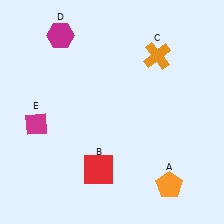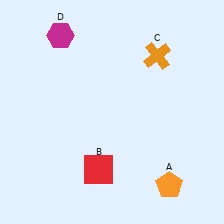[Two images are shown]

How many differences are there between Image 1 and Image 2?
There is 1 difference between the two images.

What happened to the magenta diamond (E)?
The magenta diamond (E) was removed in Image 2. It was in the bottom-left area of Image 1.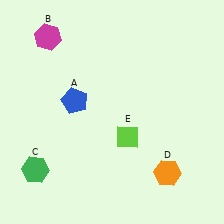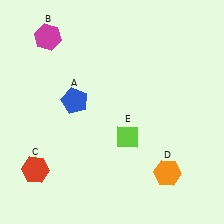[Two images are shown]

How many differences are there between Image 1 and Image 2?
There is 1 difference between the two images.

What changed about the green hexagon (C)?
In Image 1, C is green. In Image 2, it changed to red.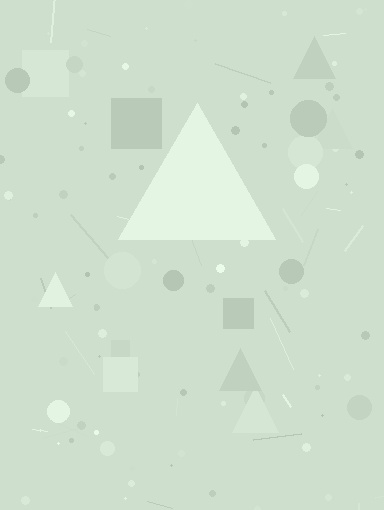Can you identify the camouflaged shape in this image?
The camouflaged shape is a triangle.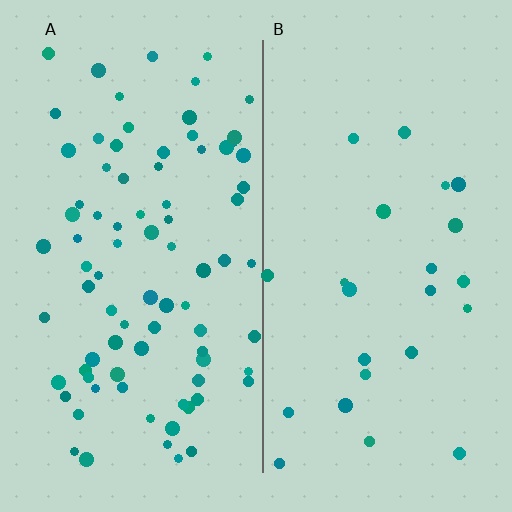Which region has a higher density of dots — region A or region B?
A (the left).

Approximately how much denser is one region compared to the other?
Approximately 3.5× — region A over region B.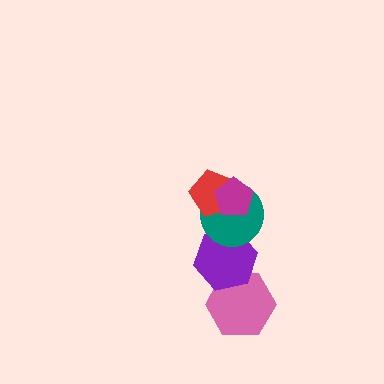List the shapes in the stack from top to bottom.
From top to bottom: the magenta pentagon, the red pentagon, the teal circle, the purple hexagon, the pink hexagon.